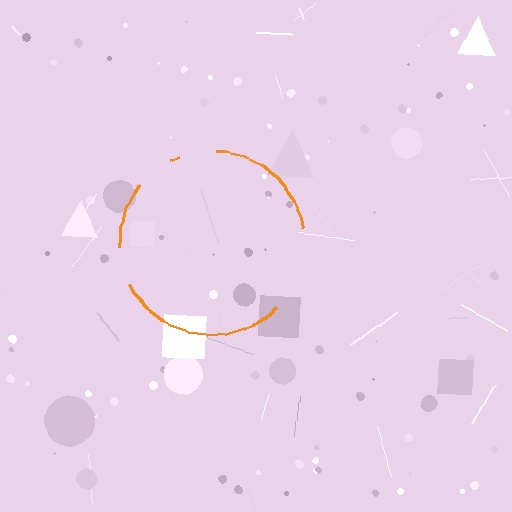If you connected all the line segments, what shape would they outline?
They would outline a circle.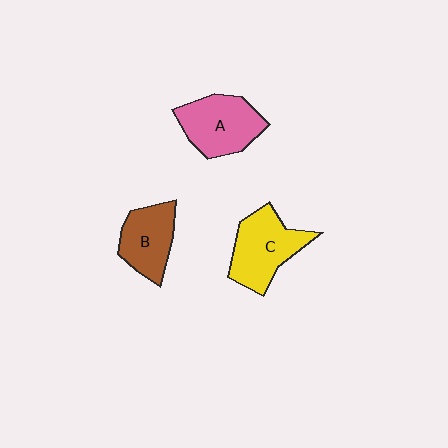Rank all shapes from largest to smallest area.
From largest to smallest: C (yellow), A (pink), B (brown).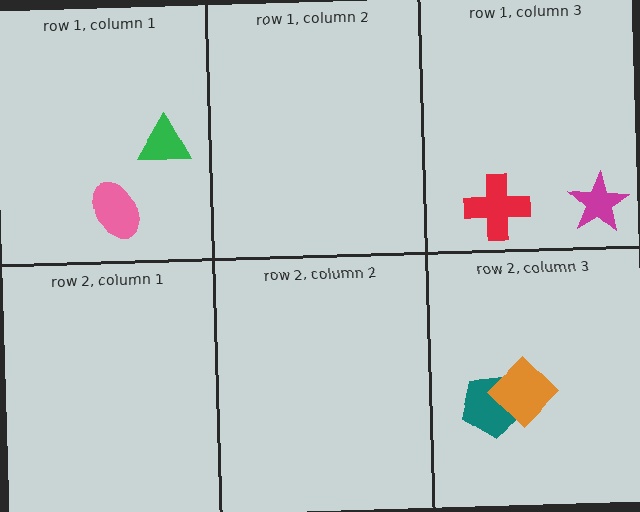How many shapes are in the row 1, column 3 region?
2.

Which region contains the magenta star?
The row 1, column 3 region.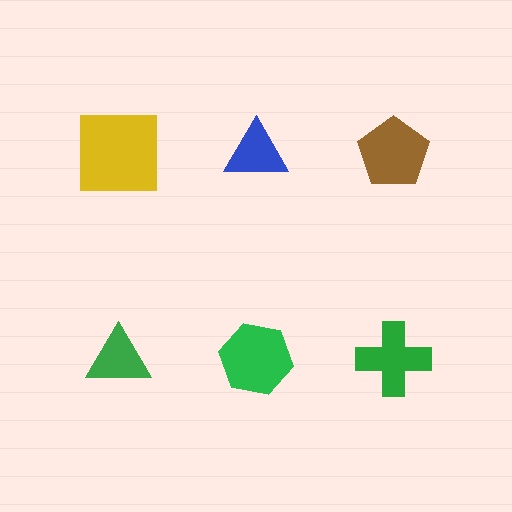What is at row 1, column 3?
A brown pentagon.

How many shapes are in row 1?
3 shapes.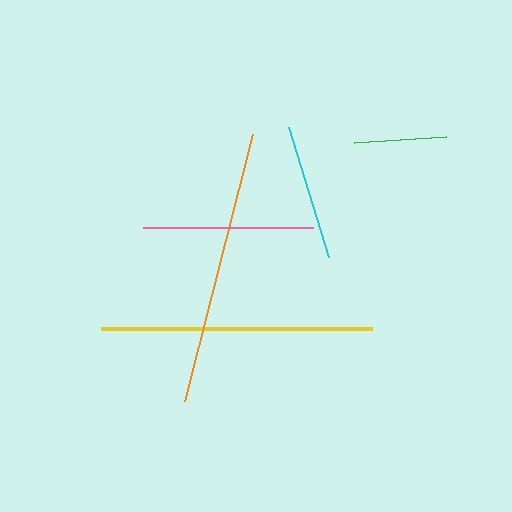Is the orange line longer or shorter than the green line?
The orange line is longer than the green line.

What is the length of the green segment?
The green segment is approximately 92 pixels long.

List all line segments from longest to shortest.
From longest to shortest: orange, yellow, pink, cyan, green.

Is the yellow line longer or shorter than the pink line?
The yellow line is longer than the pink line.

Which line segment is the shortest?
The green line is the shortest at approximately 92 pixels.